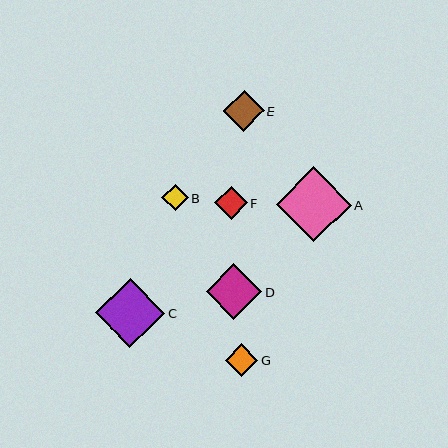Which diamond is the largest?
Diamond A is the largest with a size of approximately 75 pixels.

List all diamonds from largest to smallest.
From largest to smallest: A, C, D, E, F, G, B.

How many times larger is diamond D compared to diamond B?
Diamond D is approximately 2.1 times the size of diamond B.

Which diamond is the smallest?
Diamond B is the smallest with a size of approximately 27 pixels.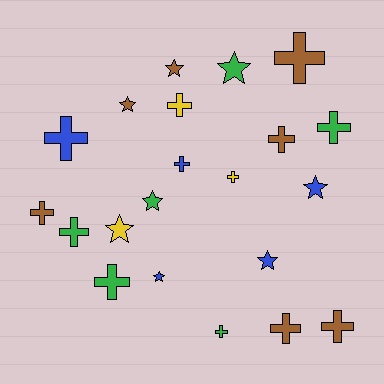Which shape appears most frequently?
Cross, with 13 objects.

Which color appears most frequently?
Brown, with 7 objects.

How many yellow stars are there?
There is 1 yellow star.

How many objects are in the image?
There are 21 objects.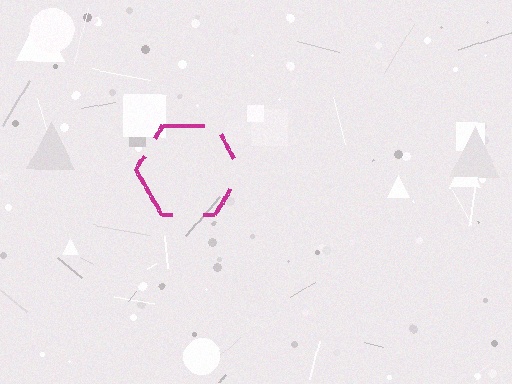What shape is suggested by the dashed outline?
The dashed outline suggests a hexagon.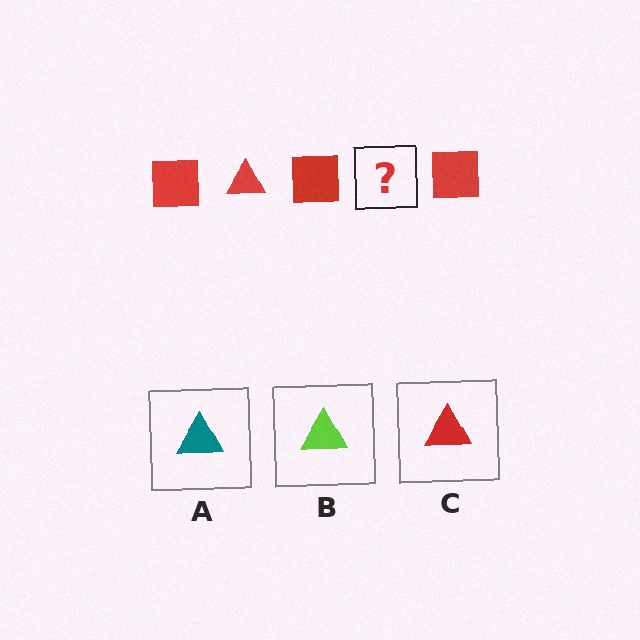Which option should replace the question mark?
Option C.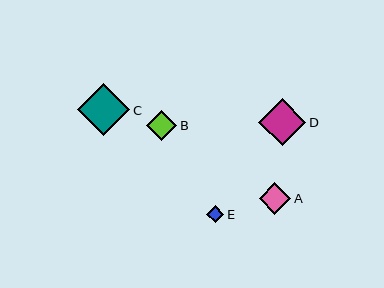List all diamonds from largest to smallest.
From largest to smallest: C, D, A, B, E.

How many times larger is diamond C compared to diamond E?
Diamond C is approximately 3.0 times the size of diamond E.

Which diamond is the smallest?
Diamond E is the smallest with a size of approximately 18 pixels.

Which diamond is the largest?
Diamond C is the largest with a size of approximately 53 pixels.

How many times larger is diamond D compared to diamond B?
Diamond D is approximately 1.6 times the size of diamond B.